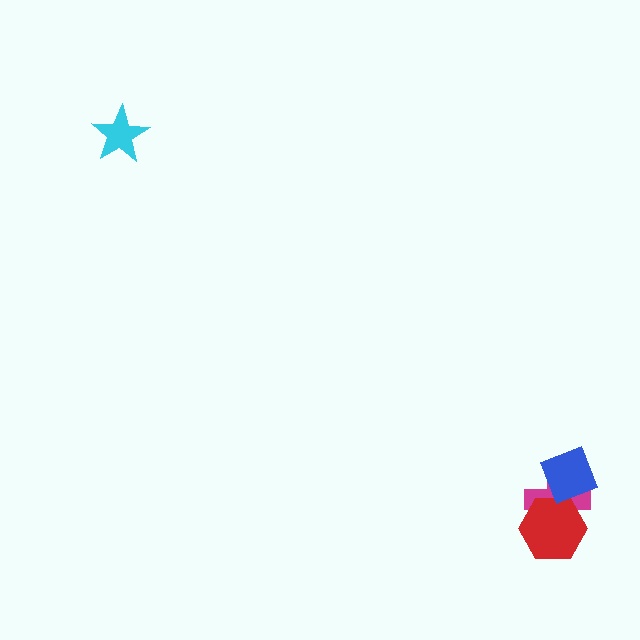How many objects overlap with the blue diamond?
2 objects overlap with the blue diamond.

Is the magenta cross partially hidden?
Yes, it is partially covered by another shape.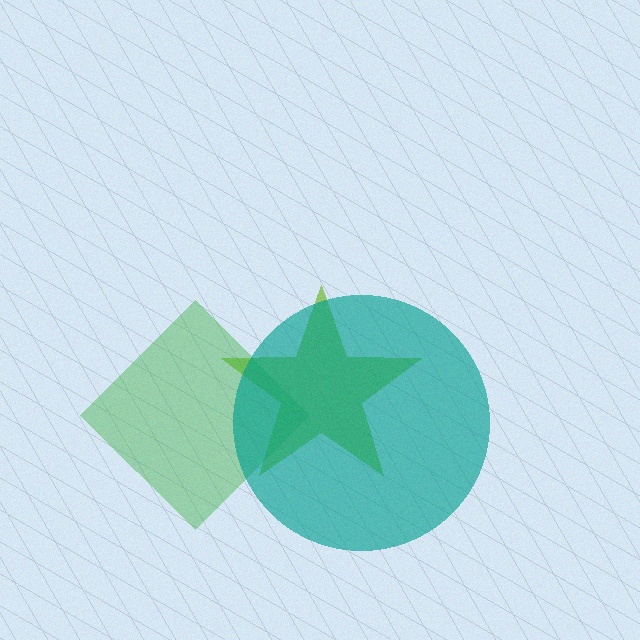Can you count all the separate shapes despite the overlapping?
Yes, there are 3 separate shapes.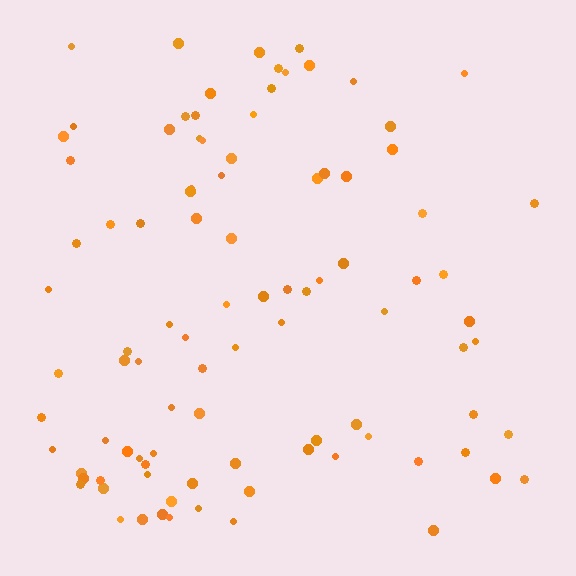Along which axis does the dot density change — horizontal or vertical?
Horizontal.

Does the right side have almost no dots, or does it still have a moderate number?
Still a moderate number, just noticeably fewer than the left.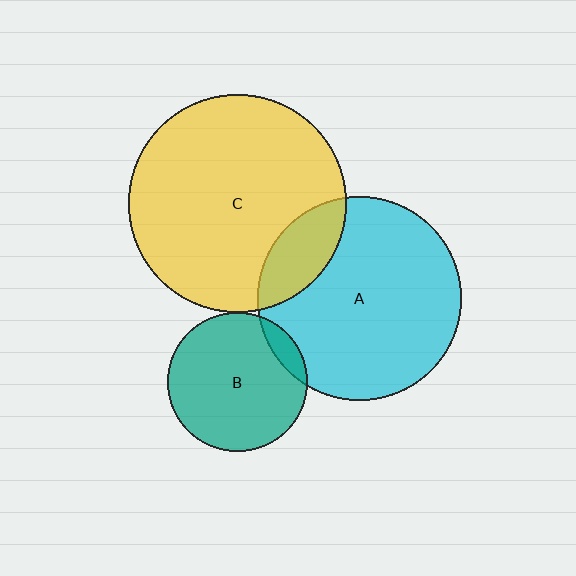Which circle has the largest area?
Circle C (yellow).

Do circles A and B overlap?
Yes.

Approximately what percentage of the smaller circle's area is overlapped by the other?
Approximately 10%.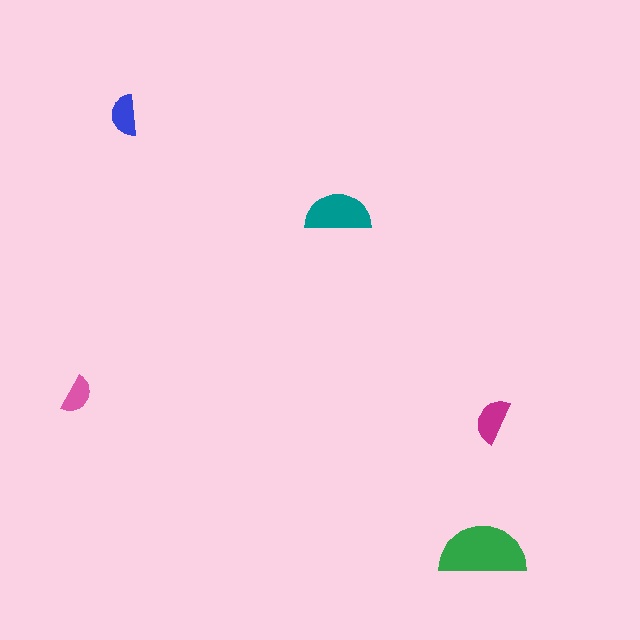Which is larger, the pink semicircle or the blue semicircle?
The blue one.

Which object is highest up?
The blue semicircle is topmost.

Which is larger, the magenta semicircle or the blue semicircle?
The magenta one.